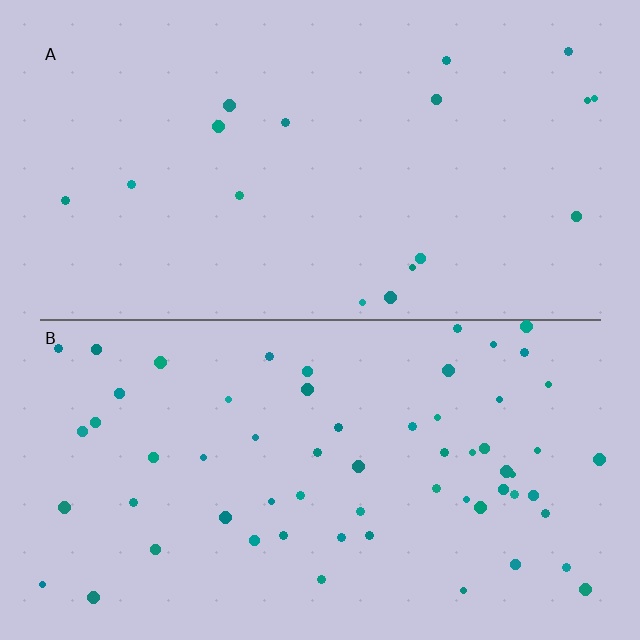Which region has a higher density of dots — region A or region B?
B (the bottom).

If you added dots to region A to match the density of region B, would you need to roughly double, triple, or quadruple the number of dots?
Approximately quadruple.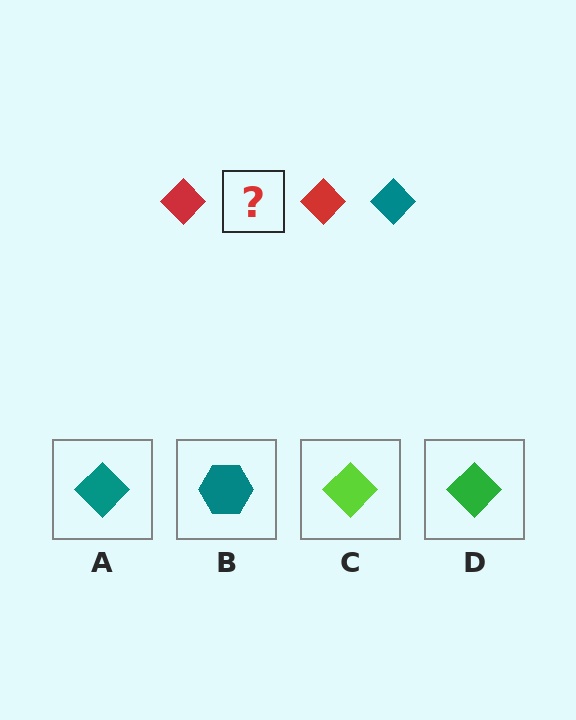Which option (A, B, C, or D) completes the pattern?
A.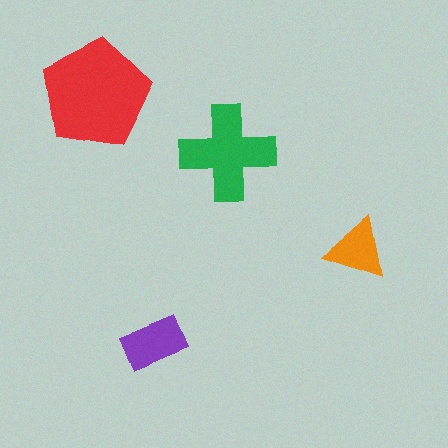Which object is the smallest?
The orange triangle.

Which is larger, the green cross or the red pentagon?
The red pentagon.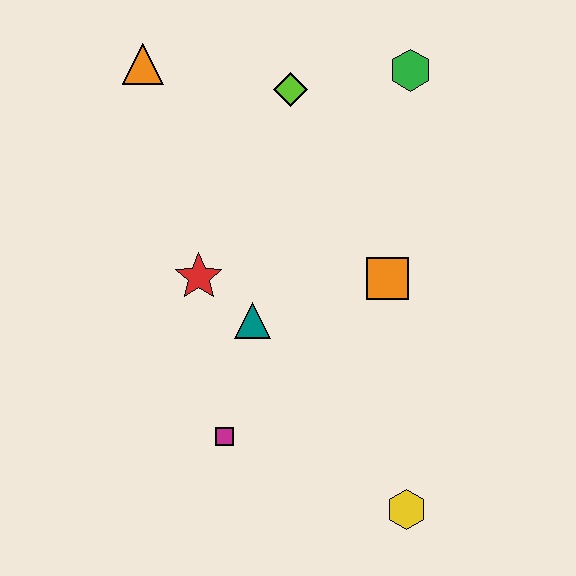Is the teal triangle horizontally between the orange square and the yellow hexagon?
No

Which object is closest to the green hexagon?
The lime diamond is closest to the green hexagon.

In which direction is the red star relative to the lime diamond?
The red star is below the lime diamond.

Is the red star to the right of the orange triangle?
Yes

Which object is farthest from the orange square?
The orange triangle is farthest from the orange square.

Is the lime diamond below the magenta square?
No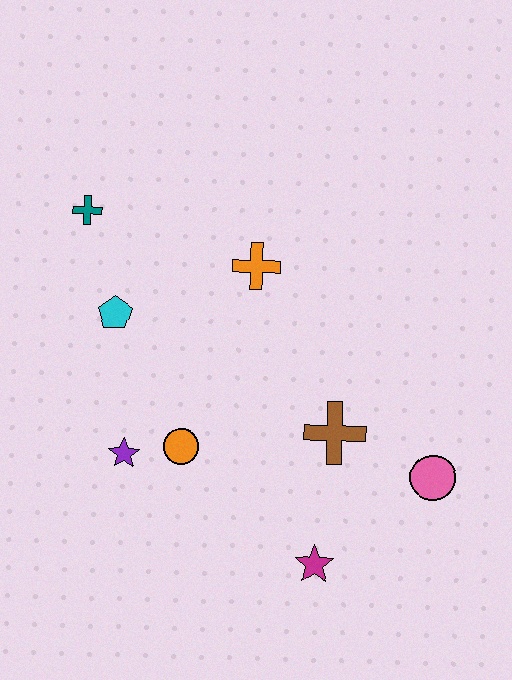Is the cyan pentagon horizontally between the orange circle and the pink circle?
No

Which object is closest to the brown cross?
The pink circle is closest to the brown cross.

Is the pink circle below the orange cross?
Yes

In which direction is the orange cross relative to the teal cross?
The orange cross is to the right of the teal cross.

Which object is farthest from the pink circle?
The teal cross is farthest from the pink circle.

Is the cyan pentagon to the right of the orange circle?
No